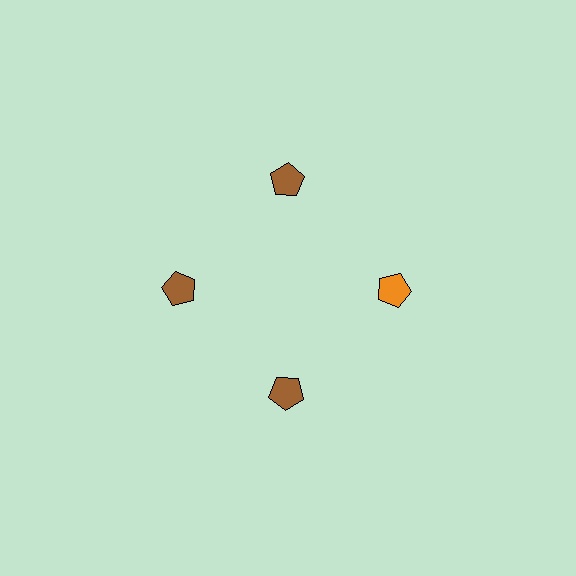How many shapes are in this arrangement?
There are 4 shapes arranged in a ring pattern.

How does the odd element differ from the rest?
It has a different color: orange instead of brown.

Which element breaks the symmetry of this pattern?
The orange pentagon at roughly the 3 o'clock position breaks the symmetry. All other shapes are brown pentagons.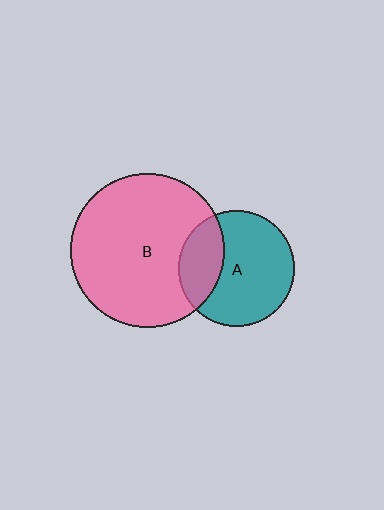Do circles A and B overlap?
Yes.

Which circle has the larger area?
Circle B (pink).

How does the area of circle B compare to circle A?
Approximately 1.8 times.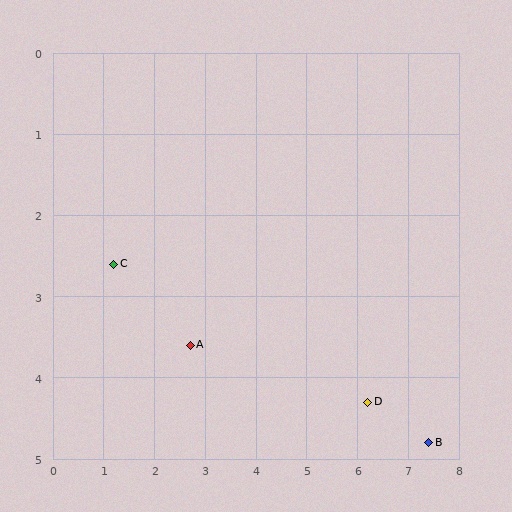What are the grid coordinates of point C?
Point C is at approximately (1.2, 2.6).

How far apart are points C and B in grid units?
Points C and B are about 6.6 grid units apart.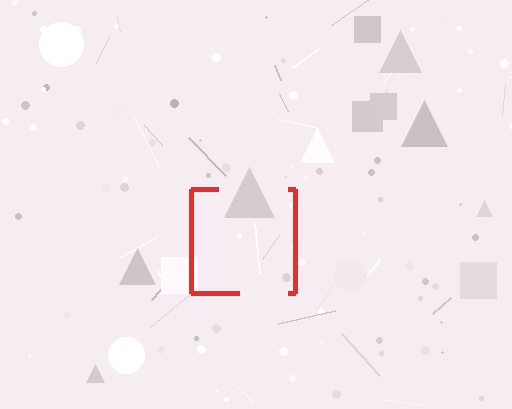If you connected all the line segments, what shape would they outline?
They would outline a square.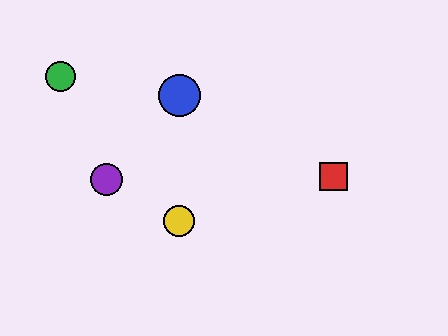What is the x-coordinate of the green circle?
The green circle is at x≈61.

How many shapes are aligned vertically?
2 shapes (the blue circle, the yellow circle) are aligned vertically.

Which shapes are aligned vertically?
The blue circle, the yellow circle are aligned vertically.